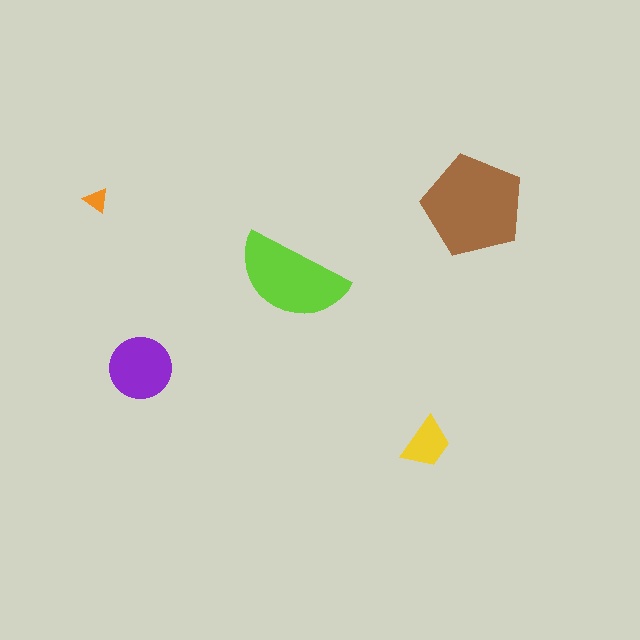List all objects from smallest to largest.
The orange triangle, the yellow trapezoid, the purple circle, the lime semicircle, the brown pentagon.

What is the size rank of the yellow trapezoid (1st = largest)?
4th.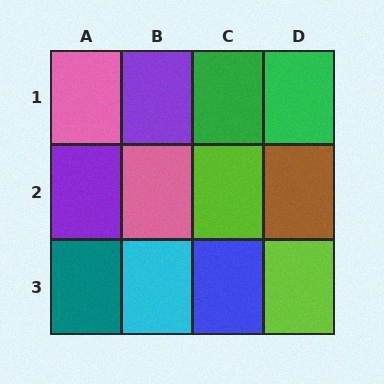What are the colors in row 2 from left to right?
Purple, pink, lime, brown.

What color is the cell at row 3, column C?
Blue.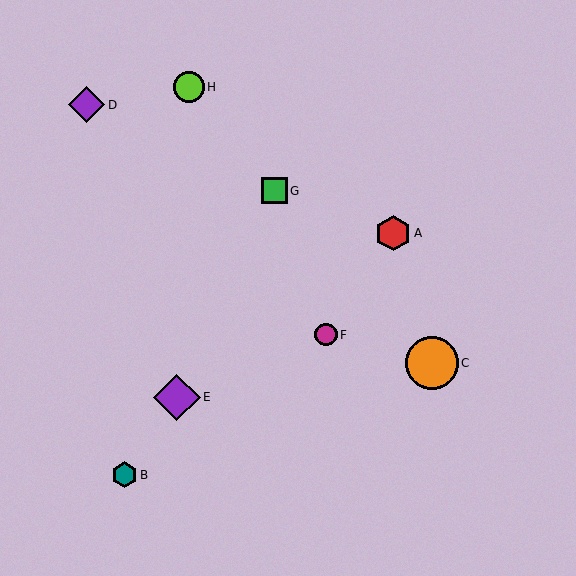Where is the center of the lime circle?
The center of the lime circle is at (189, 87).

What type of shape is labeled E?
Shape E is a purple diamond.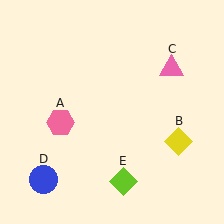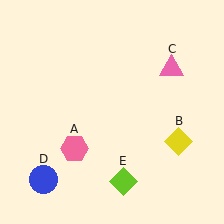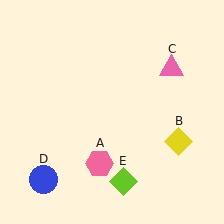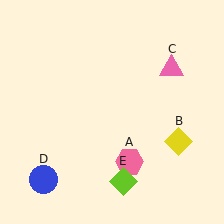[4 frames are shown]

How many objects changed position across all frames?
1 object changed position: pink hexagon (object A).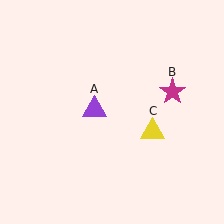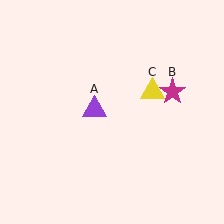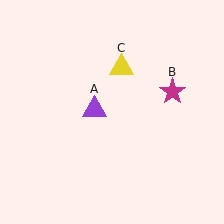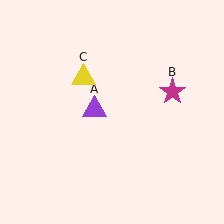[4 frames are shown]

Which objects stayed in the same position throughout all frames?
Purple triangle (object A) and magenta star (object B) remained stationary.